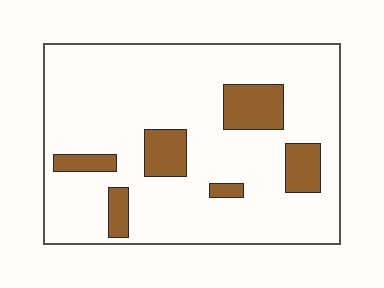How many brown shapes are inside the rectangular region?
6.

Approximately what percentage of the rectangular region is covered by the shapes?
Approximately 15%.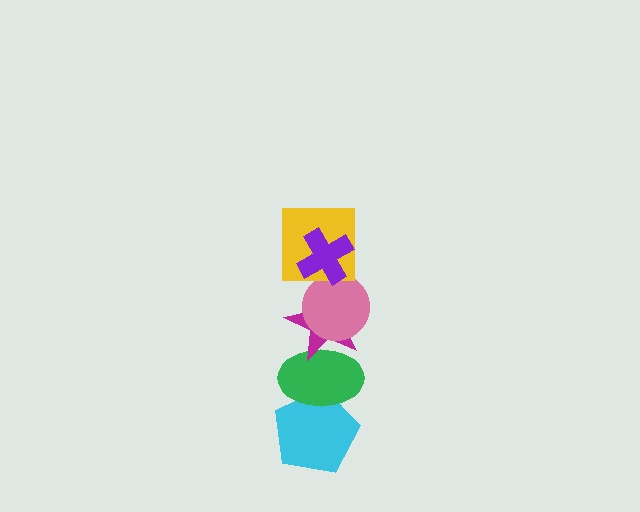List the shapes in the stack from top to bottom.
From top to bottom: the purple cross, the yellow square, the pink circle, the magenta star, the green ellipse, the cyan pentagon.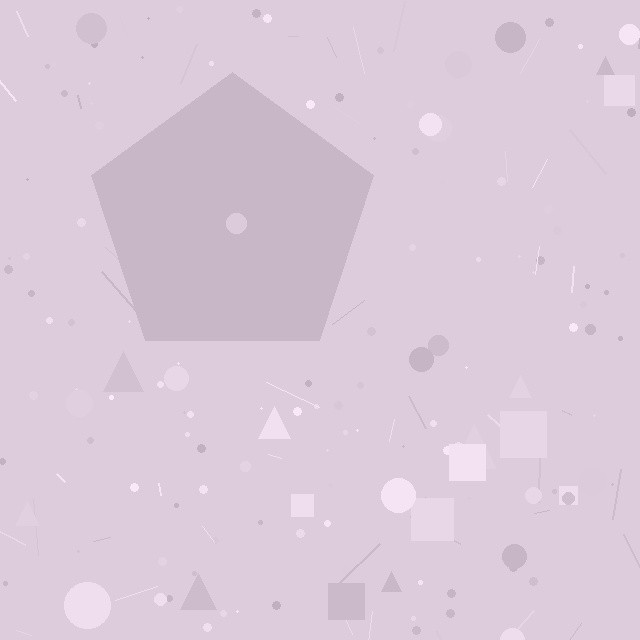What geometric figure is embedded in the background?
A pentagon is embedded in the background.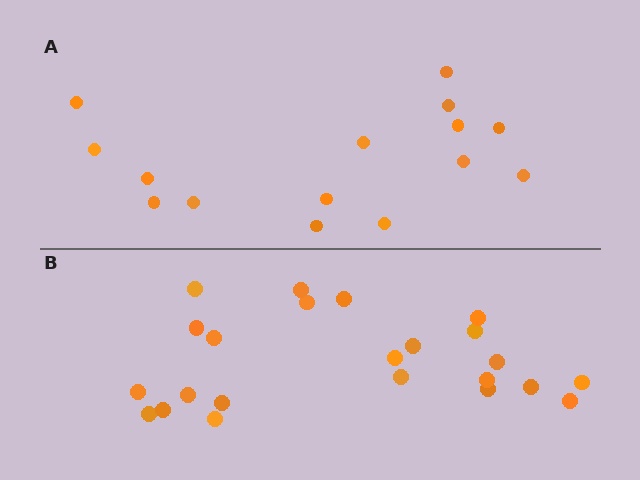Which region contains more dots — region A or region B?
Region B (the bottom region) has more dots.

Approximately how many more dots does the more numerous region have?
Region B has roughly 8 or so more dots than region A.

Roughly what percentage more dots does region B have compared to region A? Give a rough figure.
About 55% more.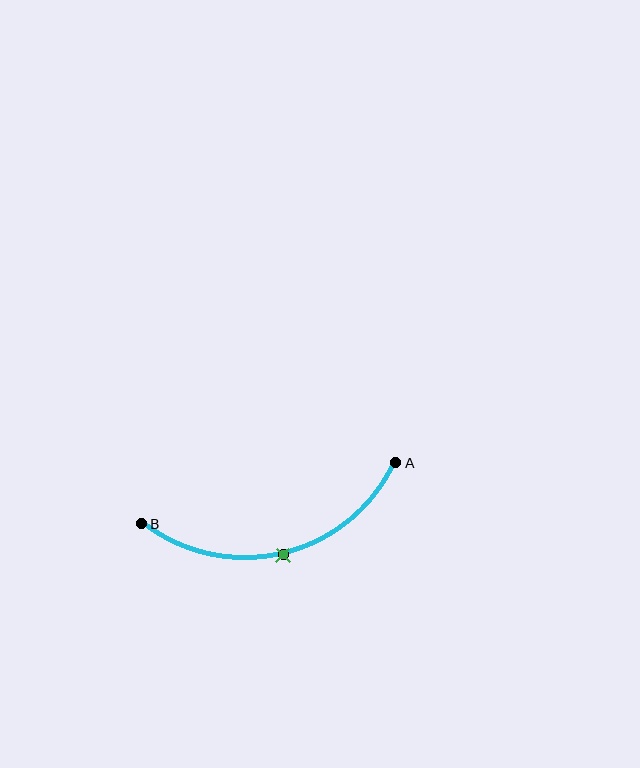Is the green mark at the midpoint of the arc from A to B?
Yes. The green mark lies on the arc at equal arc-length from both A and B — it is the arc midpoint.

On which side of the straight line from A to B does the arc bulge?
The arc bulges below the straight line connecting A and B.